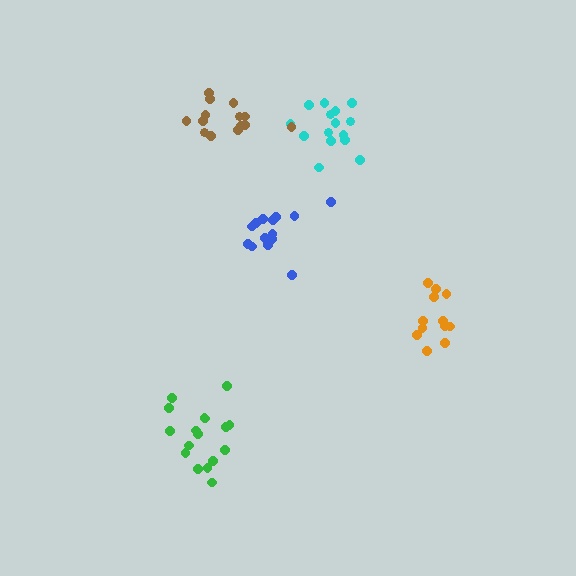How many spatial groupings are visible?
There are 5 spatial groupings.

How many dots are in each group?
Group 1: 12 dots, Group 2: 17 dots, Group 3: 14 dots, Group 4: 15 dots, Group 5: 14 dots (72 total).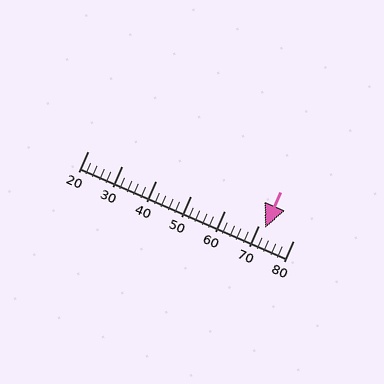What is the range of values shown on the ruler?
The ruler shows values from 20 to 80.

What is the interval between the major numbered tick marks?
The major tick marks are spaced 10 units apart.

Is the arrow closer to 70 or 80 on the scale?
The arrow is closer to 70.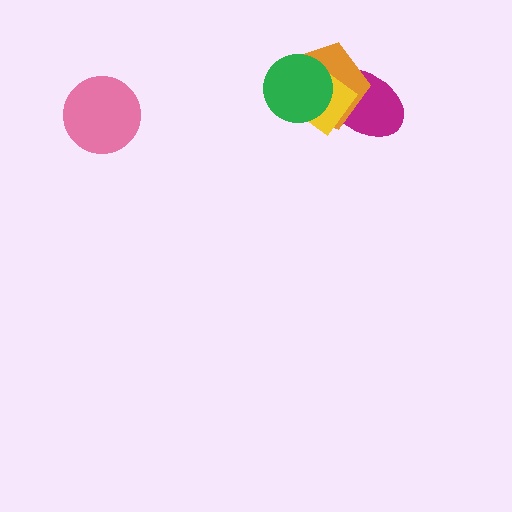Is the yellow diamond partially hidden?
Yes, it is partially covered by another shape.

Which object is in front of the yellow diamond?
The green circle is in front of the yellow diamond.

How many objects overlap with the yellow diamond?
3 objects overlap with the yellow diamond.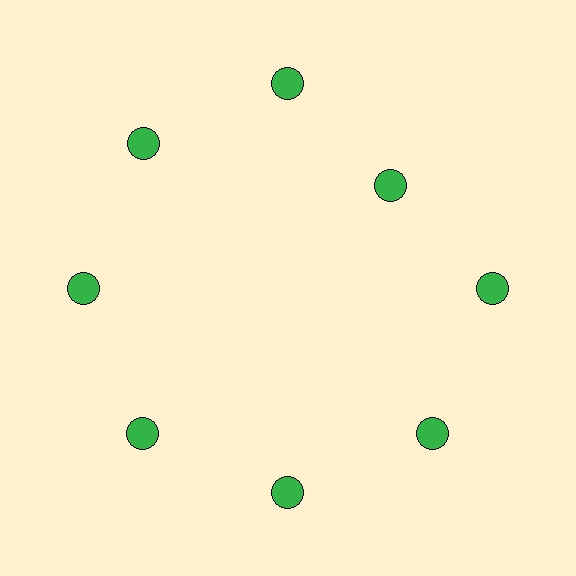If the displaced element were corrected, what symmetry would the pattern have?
It would have 8-fold rotational symmetry — the pattern would map onto itself every 45 degrees.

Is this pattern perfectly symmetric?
No. The 8 green circles are arranged in a ring, but one element near the 2 o'clock position is pulled inward toward the center, breaking the 8-fold rotational symmetry.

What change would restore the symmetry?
The symmetry would be restored by moving it outward, back onto the ring so that all 8 circles sit at equal angles and equal distance from the center.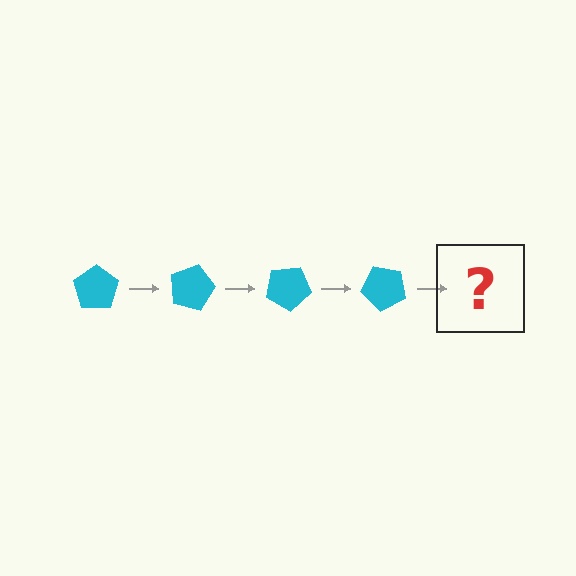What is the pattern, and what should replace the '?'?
The pattern is that the pentagon rotates 15 degrees each step. The '?' should be a cyan pentagon rotated 60 degrees.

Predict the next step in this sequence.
The next step is a cyan pentagon rotated 60 degrees.